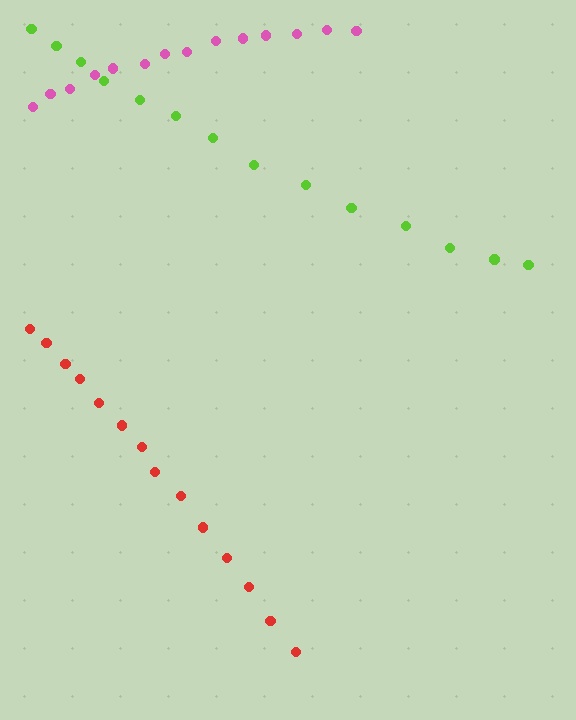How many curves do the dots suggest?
There are 3 distinct paths.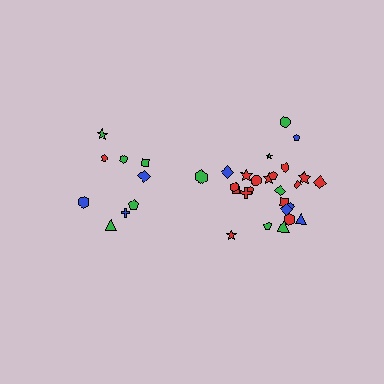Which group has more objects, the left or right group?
The right group.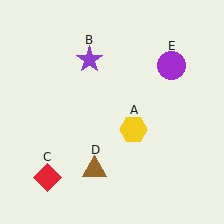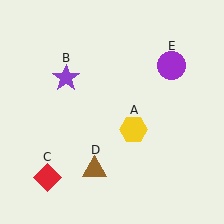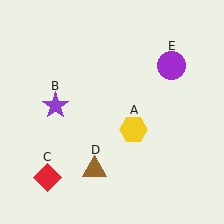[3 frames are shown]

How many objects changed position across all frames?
1 object changed position: purple star (object B).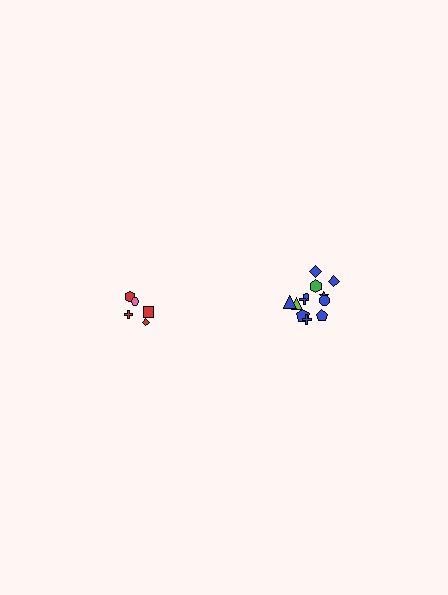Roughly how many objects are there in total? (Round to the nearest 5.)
Roughly 15 objects in total.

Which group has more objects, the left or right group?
The right group.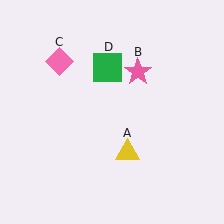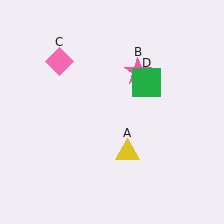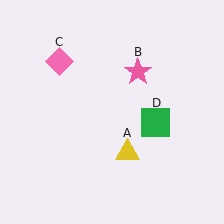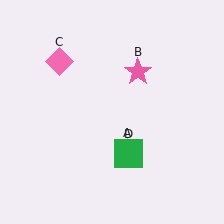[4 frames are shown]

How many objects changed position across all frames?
1 object changed position: green square (object D).